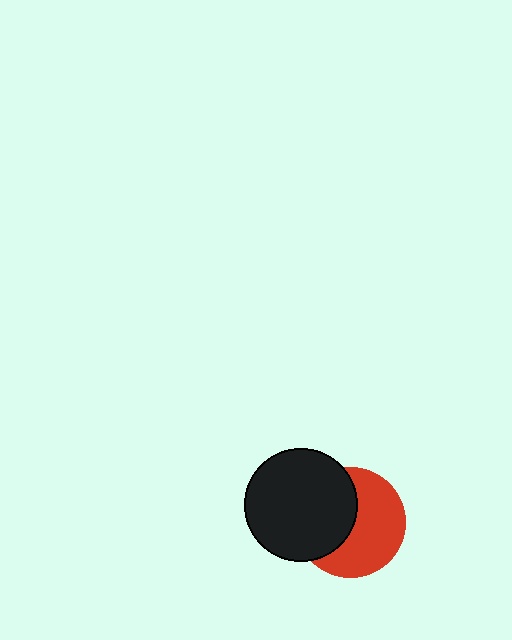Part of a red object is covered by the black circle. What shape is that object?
It is a circle.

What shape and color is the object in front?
The object in front is a black circle.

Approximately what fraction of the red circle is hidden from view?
Roughly 44% of the red circle is hidden behind the black circle.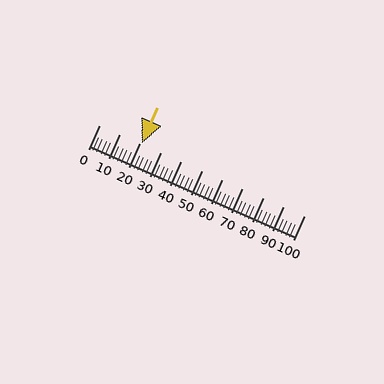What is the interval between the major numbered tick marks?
The major tick marks are spaced 10 units apart.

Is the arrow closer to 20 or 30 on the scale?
The arrow is closer to 20.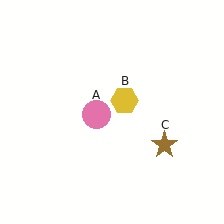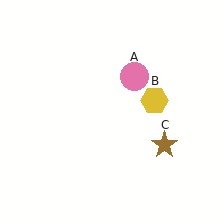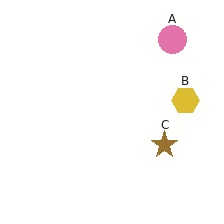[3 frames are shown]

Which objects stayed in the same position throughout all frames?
Brown star (object C) remained stationary.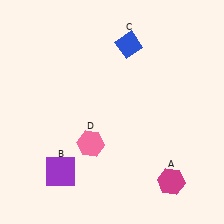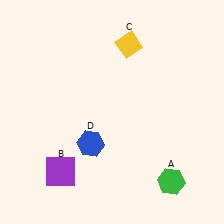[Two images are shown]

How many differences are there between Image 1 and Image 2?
There are 3 differences between the two images.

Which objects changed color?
A changed from magenta to green. C changed from blue to yellow. D changed from pink to blue.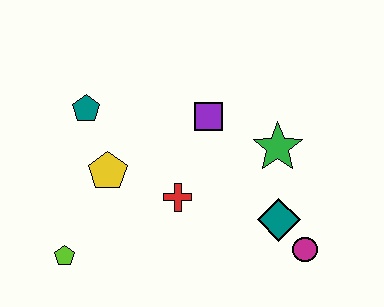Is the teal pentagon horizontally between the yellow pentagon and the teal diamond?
No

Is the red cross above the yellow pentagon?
No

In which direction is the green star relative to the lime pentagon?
The green star is to the right of the lime pentagon.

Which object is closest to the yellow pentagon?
The teal pentagon is closest to the yellow pentagon.